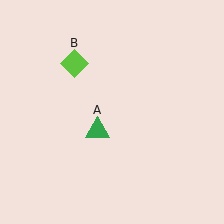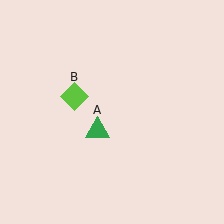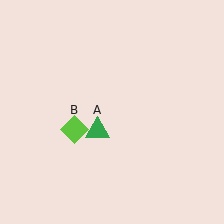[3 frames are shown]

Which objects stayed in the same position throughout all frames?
Green triangle (object A) remained stationary.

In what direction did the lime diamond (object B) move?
The lime diamond (object B) moved down.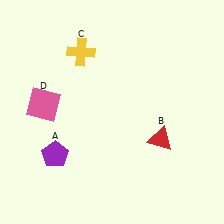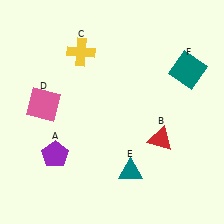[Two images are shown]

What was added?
A teal triangle (E), a teal square (F) were added in Image 2.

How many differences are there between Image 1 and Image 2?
There are 2 differences between the two images.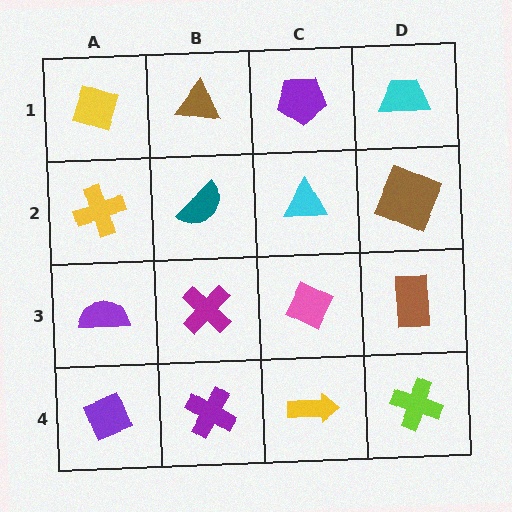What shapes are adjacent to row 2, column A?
A yellow diamond (row 1, column A), a purple semicircle (row 3, column A), a teal semicircle (row 2, column B).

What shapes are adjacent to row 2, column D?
A cyan trapezoid (row 1, column D), a brown rectangle (row 3, column D), a cyan triangle (row 2, column C).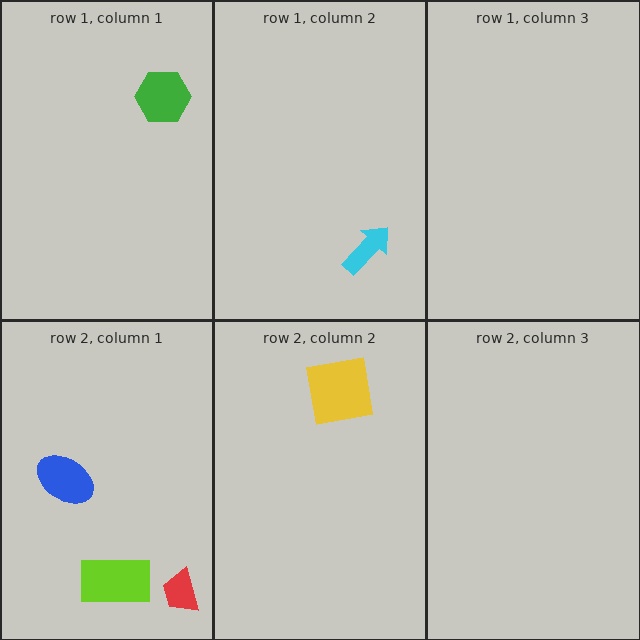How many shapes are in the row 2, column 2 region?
1.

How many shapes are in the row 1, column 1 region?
1.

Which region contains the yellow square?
The row 2, column 2 region.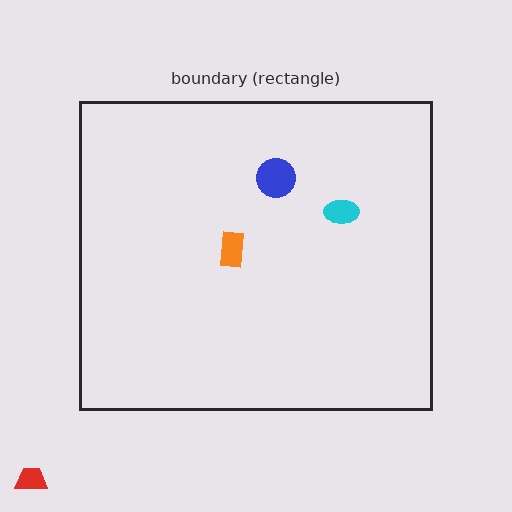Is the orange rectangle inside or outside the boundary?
Inside.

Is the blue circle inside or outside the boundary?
Inside.